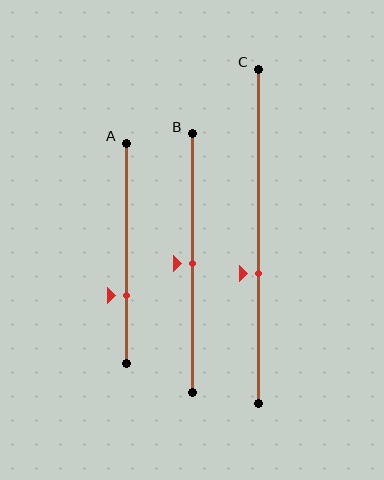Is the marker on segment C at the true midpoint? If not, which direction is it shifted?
No, the marker on segment C is shifted downward by about 11% of the segment length.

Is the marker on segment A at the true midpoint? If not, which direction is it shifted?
No, the marker on segment A is shifted downward by about 19% of the segment length.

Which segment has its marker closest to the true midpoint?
Segment B has its marker closest to the true midpoint.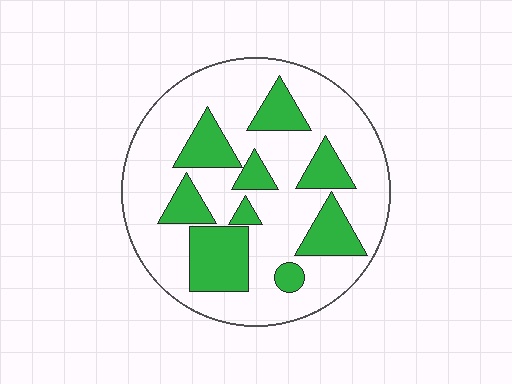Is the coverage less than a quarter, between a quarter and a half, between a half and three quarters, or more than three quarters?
Between a quarter and a half.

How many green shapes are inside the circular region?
9.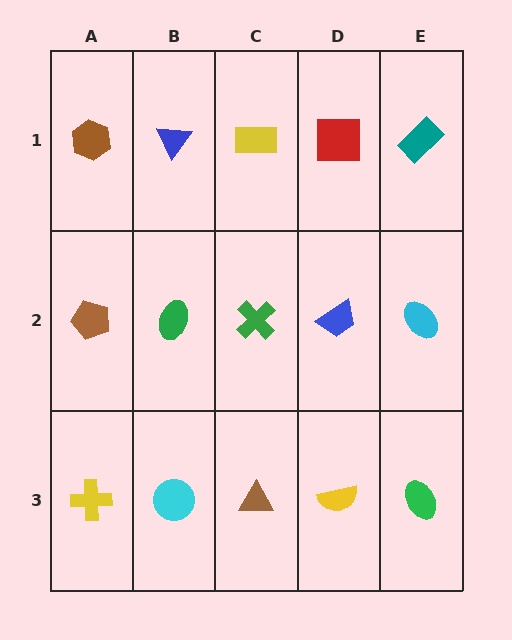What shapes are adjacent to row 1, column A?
A brown pentagon (row 2, column A), a blue triangle (row 1, column B).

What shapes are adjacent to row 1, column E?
A cyan ellipse (row 2, column E), a red square (row 1, column D).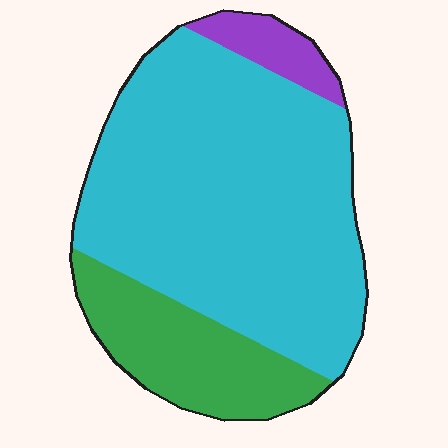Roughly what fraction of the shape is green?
Green takes up about one fifth (1/5) of the shape.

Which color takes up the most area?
Cyan, at roughly 70%.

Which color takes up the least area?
Purple, at roughly 5%.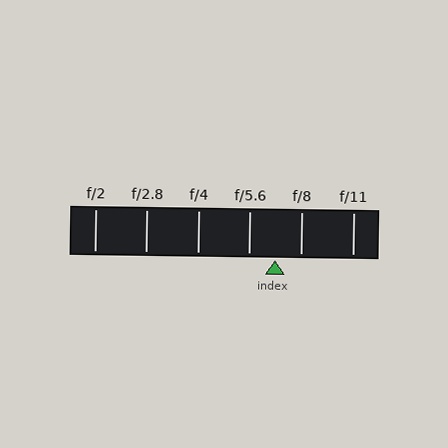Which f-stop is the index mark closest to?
The index mark is closest to f/8.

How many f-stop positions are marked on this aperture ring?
There are 6 f-stop positions marked.